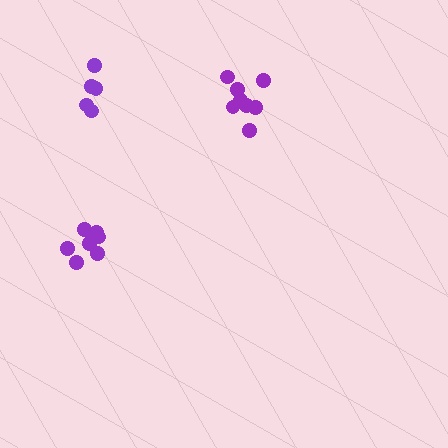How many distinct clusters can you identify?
There are 3 distinct clusters.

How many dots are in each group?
Group 1: 8 dots, Group 2: 5 dots, Group 3: 8 dots (21 total).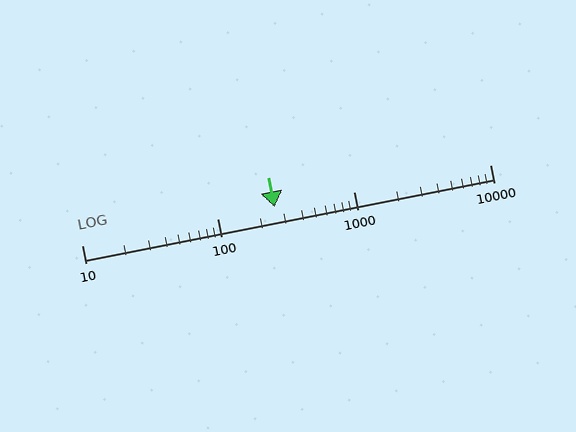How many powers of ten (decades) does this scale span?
The scale spans 3 decades, from 10 to 10000.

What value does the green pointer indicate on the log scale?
The pointer indicates approximately 260.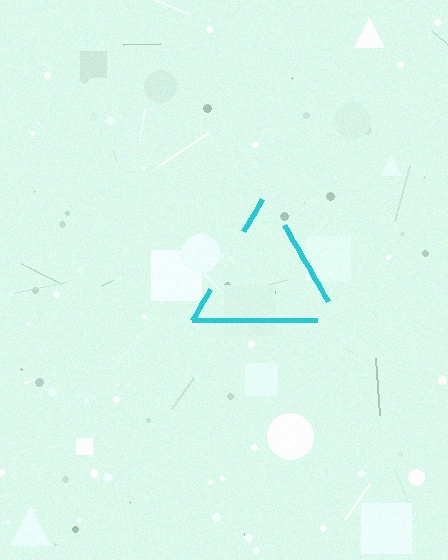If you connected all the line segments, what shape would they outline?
They would outline a triangle.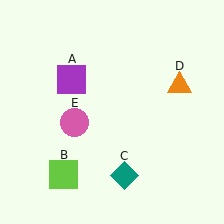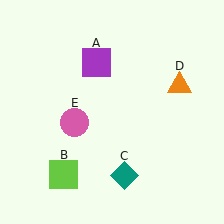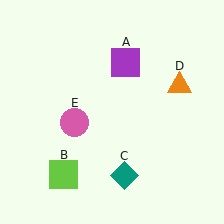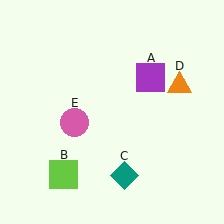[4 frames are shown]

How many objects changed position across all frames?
1 object changed position: purple square (object A).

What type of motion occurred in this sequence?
The purple square (object A) rotated clockwise around the center of the scene.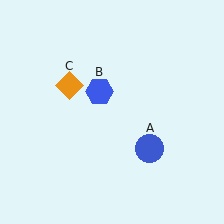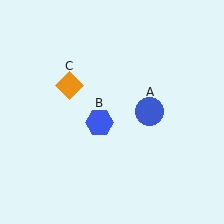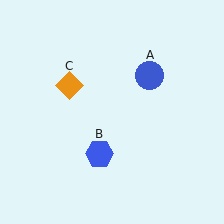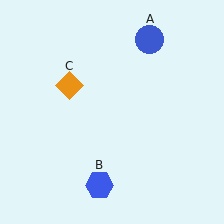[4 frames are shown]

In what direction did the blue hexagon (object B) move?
The blue hexagon (object B) moved down.